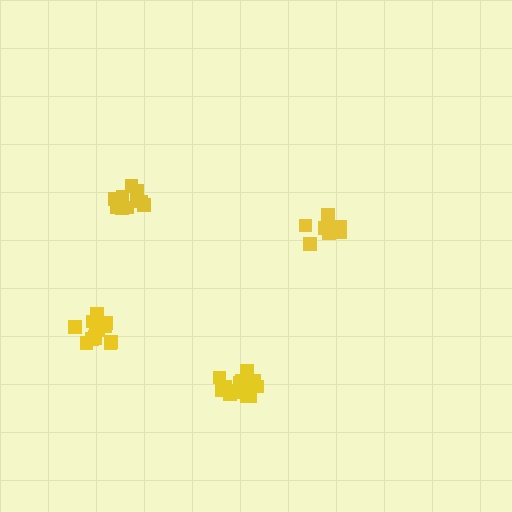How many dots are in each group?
Group 1: 9 dots, Group 2: 10 dots, Group 3: 13 dots, Group 4: 14 dots (46 total).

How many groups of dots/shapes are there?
There are 4 groups.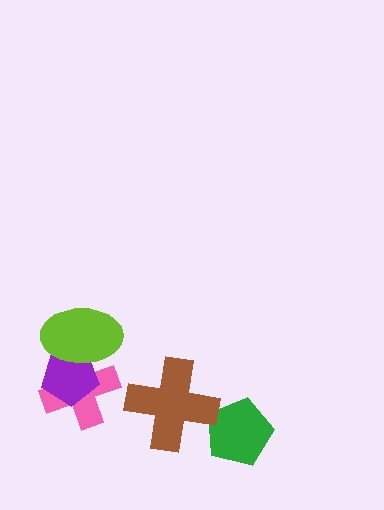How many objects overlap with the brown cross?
1 object overlaps with the brown cross.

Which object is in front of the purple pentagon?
The lime ellipse is in front of the purple pentagon.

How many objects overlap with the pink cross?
2 objects overlap with the pink cross.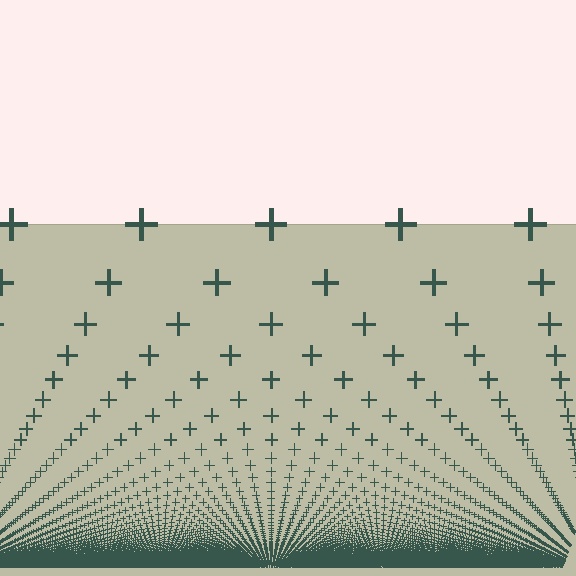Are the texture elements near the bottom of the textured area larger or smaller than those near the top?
Smaller. The gradient is inverted — elements near the bottom are smaller and denser.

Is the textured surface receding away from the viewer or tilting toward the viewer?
The surface appears to tilt toward the viewer. Texture elements get larger and sparser toward the top.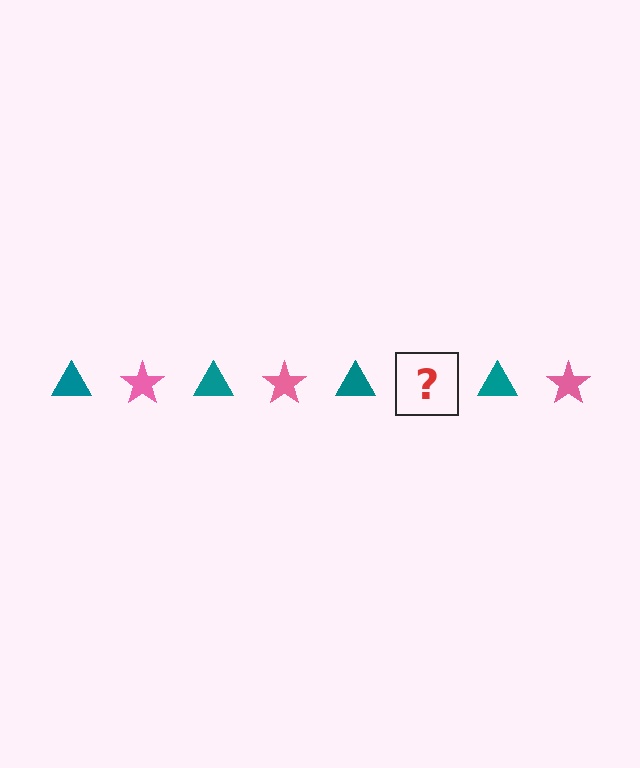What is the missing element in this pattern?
The missing element is a pink star.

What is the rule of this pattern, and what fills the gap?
The rule is that the pattern alternates between teal triangle and pink star. The gap should be filled with a pink star.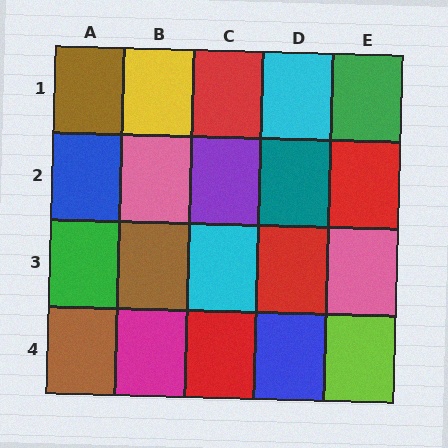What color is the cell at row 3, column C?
Cyan.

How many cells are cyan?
2 cells are cyan.